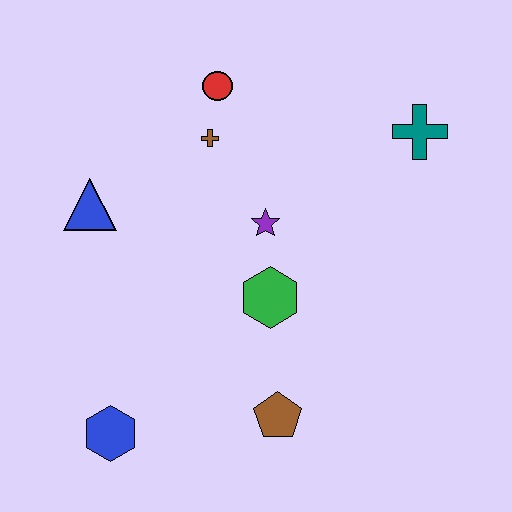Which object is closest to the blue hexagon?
The brown pentagon is closest to the blue hexagon.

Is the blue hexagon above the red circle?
No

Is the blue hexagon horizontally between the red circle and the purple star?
No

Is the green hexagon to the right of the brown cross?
Yes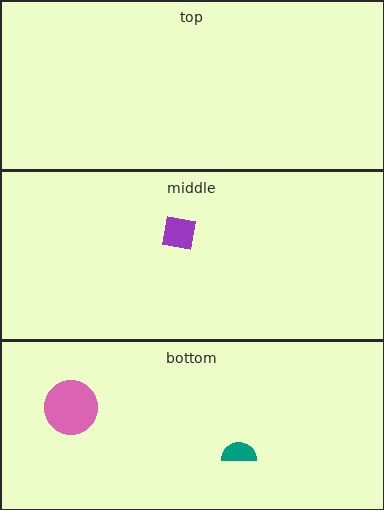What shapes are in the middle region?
The purple square.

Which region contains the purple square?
The middle region.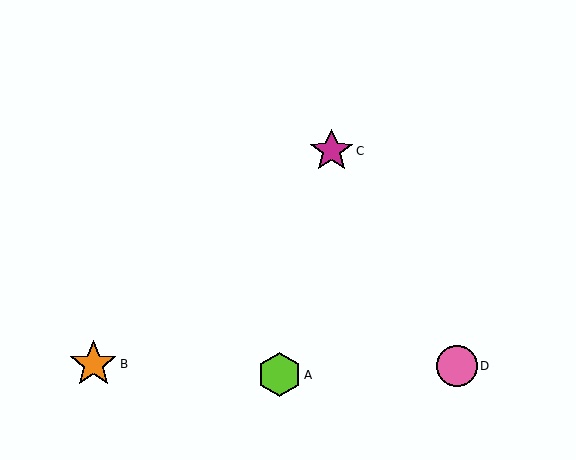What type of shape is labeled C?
Shape C is a magenta star.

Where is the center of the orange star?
The center of the orange star is at (93, 364).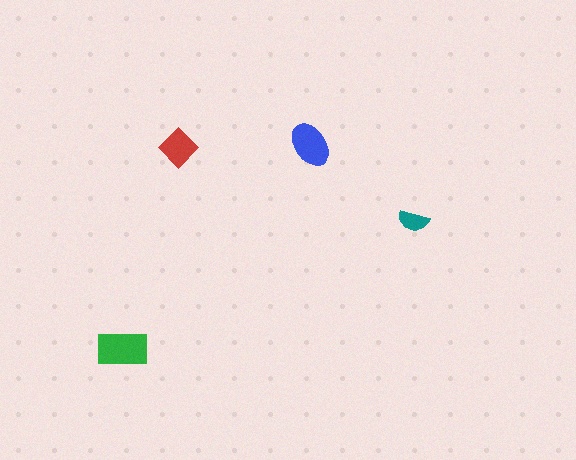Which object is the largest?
The green rectangle.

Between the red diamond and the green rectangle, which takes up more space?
The green rectangle.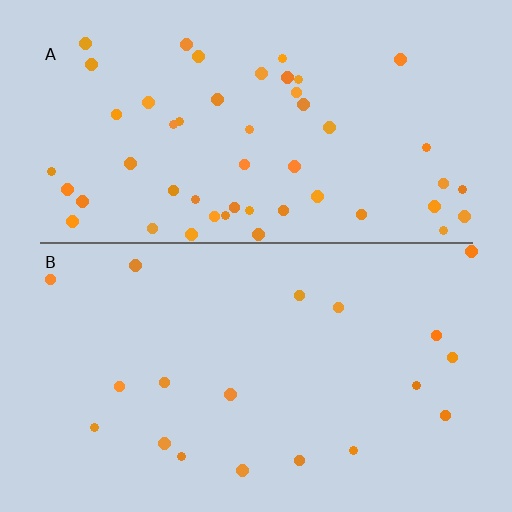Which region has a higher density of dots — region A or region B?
A (the top).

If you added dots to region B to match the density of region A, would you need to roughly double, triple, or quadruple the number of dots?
Approximately triple.